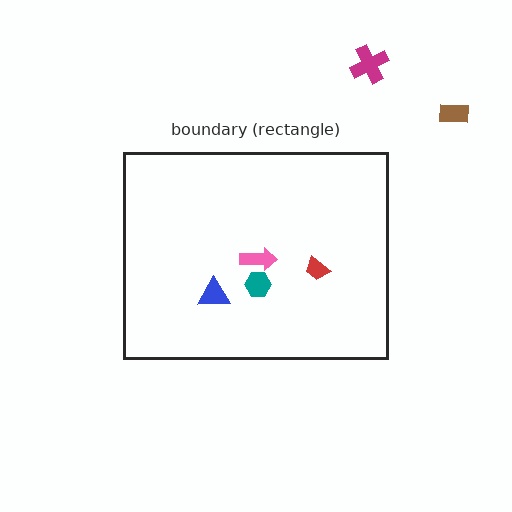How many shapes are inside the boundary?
4 inside, 2 outside.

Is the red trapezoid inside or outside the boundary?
Inside.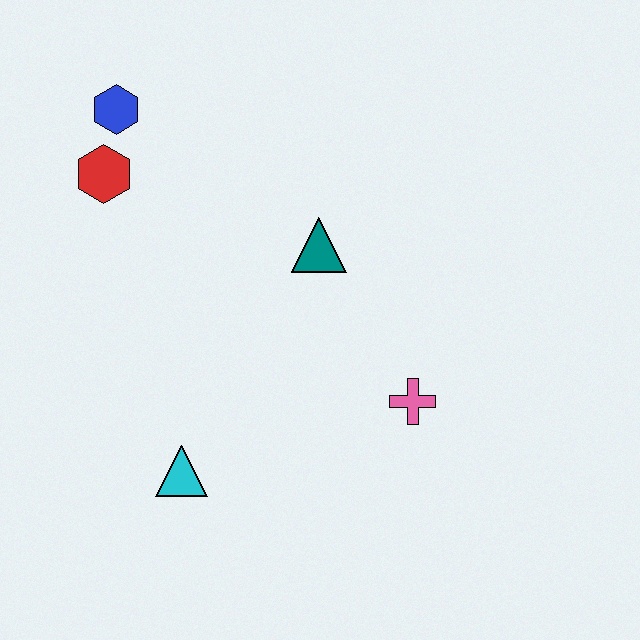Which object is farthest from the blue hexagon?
The pink cross is farthest from the blue hexagon.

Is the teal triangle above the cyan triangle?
Yes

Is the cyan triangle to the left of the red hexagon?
No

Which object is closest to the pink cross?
The teal triangle is closest to the pink cross.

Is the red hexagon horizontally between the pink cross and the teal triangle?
No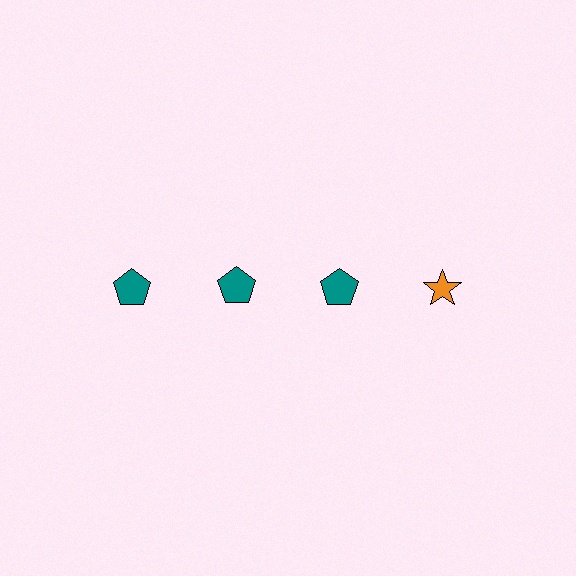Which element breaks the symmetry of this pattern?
The orange star in the top row, second from right column breaks the symmetry. All other shapes are teal pentagons.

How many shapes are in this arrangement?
There are 4 shapes arranged in a grid pattern.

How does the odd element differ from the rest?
It differs in both color (orange instead of teal) and shape (star instead of pentagon).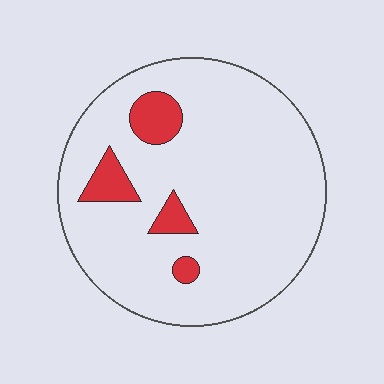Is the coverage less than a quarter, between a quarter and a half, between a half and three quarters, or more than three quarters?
Less than a quarter.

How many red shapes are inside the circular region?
4.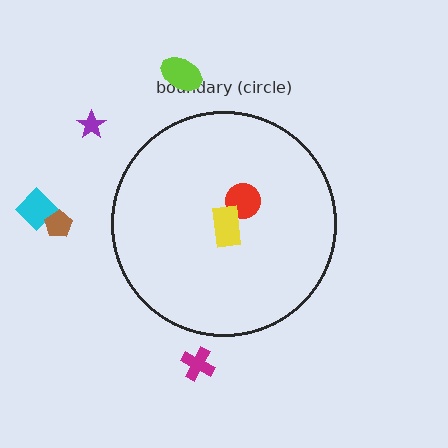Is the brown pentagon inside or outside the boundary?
Outside.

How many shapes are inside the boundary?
2 inside, 5 outside.